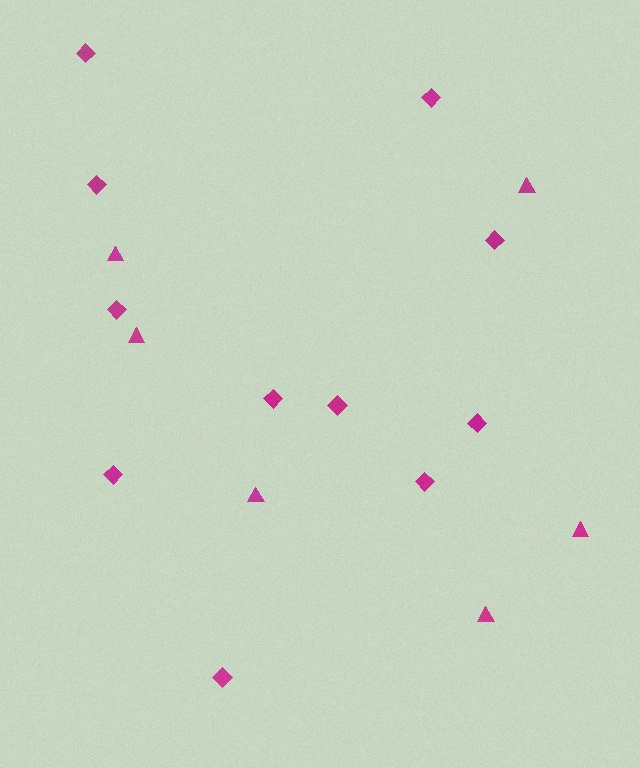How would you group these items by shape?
There are 2 groups: one group of diamonds (11) and one group of triangles (6).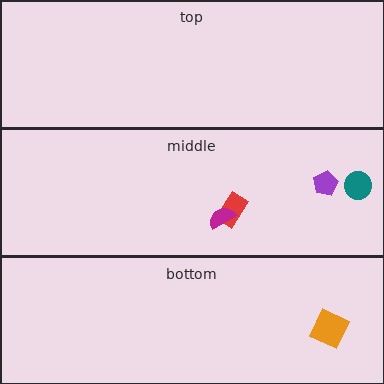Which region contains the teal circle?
The middle region.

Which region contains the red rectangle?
The middle region.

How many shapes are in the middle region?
4.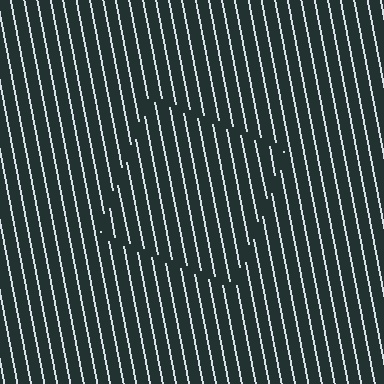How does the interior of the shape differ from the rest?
The interior of the shape contains the same grating, shifted by half a period — the contour is defined by the phase discontinuity where line-ends from the inner and outer gratings abut.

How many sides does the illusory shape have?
4 sides — the line-ends trace a square.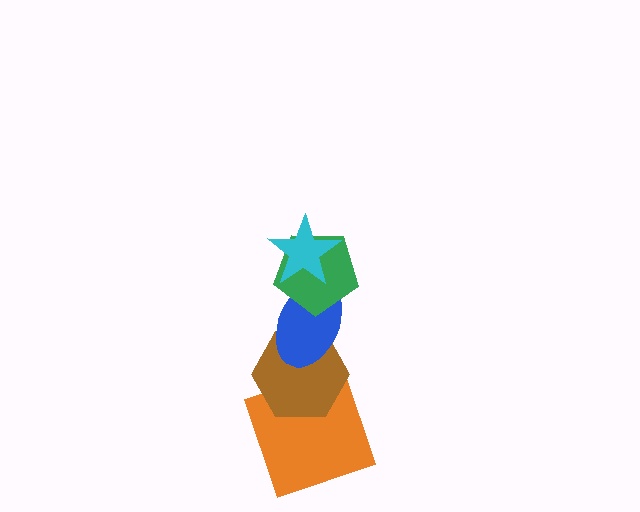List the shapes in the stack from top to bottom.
From top to bottom: the cyan star, the green pentagon, the blue ellipse, the brown hexagon, the orange square.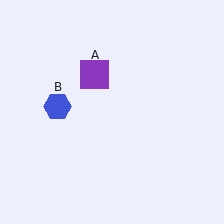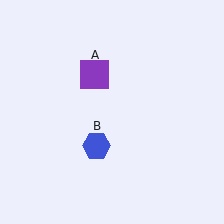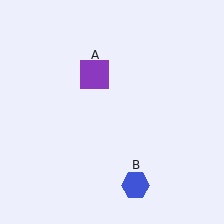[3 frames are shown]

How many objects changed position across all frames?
1 object changed position: blue hexagon (object B).